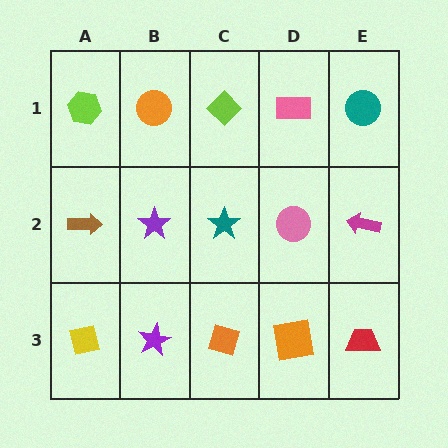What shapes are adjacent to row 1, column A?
A brown arrow (row 2, column A), an orange circle (row 1, column B).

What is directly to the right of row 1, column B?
A lime diamond.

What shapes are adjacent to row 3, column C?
A teal star (row 2, column C), a purple star (row 3, column B), an orange square (row 3, column D).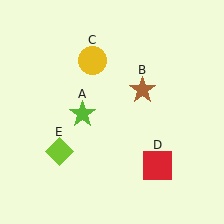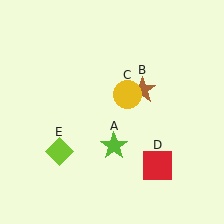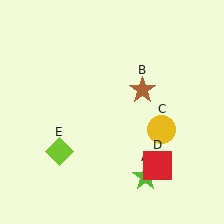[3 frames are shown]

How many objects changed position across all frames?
2 objects changed position: lime star (object A), yellow circle (object C).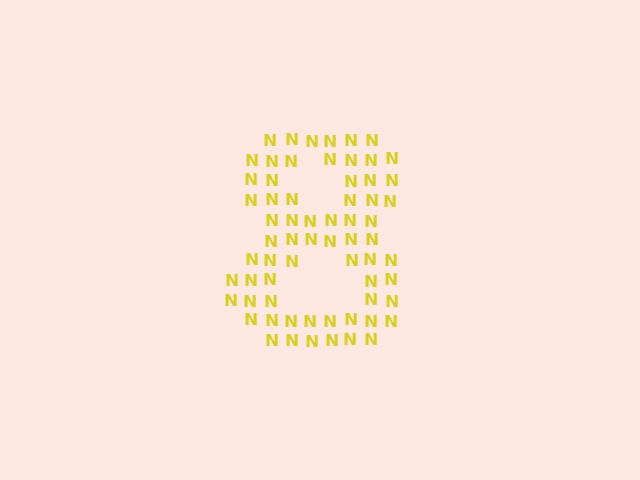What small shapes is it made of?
It is made of small letter N's.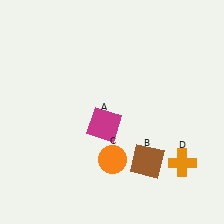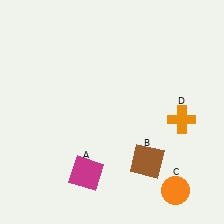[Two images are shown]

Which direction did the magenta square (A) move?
The magenta square (A) moved down.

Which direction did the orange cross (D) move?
The orange cross (D) moved up.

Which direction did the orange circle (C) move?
The orange circle (C) moved right.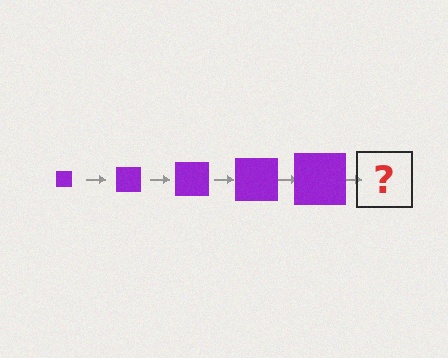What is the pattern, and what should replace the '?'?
The pattern is that the square gets progressively larger each step. The '?' should be a purple square, larger than the previous one.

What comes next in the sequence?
The next element should be a purple square, larger than the previous one.